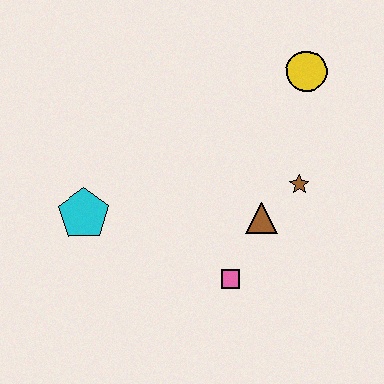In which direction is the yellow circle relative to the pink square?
The yellow circle is above the pink square.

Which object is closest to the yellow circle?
The brown star is closest to the yellow circle.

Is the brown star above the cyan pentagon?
Yes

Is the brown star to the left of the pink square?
No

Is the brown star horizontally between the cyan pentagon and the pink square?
No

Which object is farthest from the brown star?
The cyan pentagon is farthest from the brown star.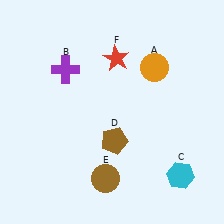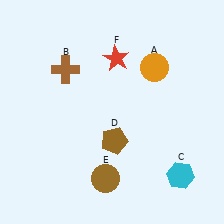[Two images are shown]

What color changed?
The cross (B) changed from purple in Image 1 to brown in Image 2.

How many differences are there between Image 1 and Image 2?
There is 1 difference between the two images.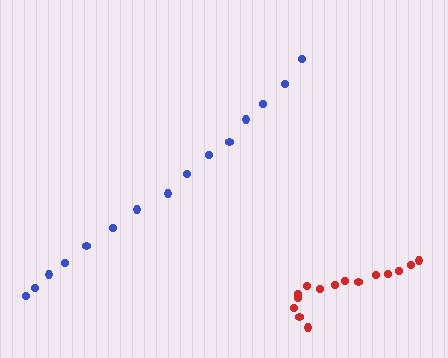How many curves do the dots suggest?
There are 2 distinct paths.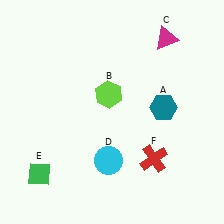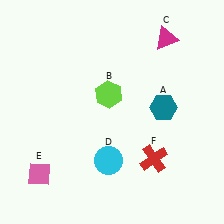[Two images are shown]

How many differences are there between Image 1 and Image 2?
There is 1 difference between the two images.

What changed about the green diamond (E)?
In Image 1, E is green. In Image 2, it changed to pink.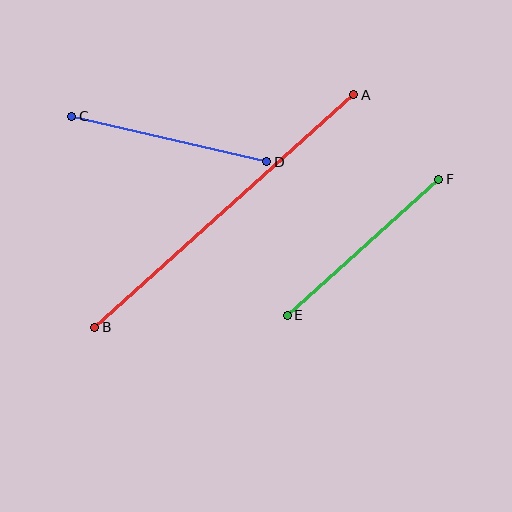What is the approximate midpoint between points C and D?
The midpoint is at approximately (169, 139) pixels.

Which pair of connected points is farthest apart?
Points A and B are farthest apart.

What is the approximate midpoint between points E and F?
The midpoint is at approximately (363, 247) pixels.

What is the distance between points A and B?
The distance is approximately 348 pixels.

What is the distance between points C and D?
The distance is approximately 200 pixels.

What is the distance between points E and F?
The distance is approximately 203 pixels.